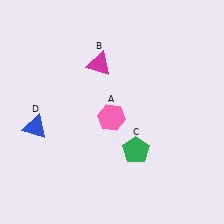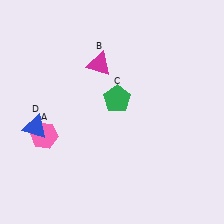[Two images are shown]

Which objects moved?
The objects that moved are: the pink hexagon (A), the green pentagon (C).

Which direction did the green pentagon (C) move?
The green pentagon (C) moved up.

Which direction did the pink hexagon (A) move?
The pink hexagon (A) moved left.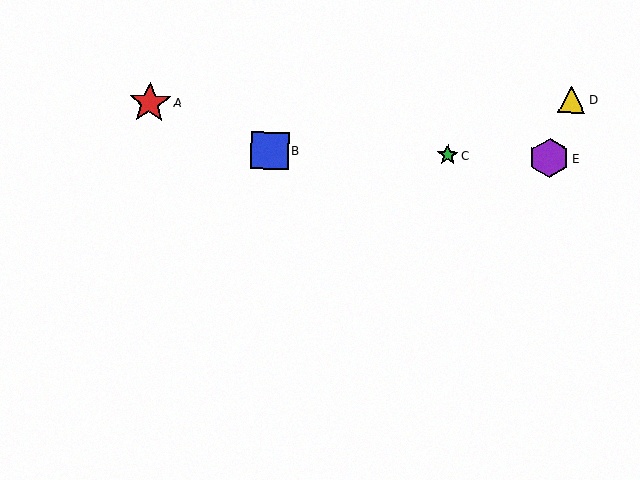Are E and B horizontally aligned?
Yes, both are at y≈158.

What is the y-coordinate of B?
Object B is at y≈151.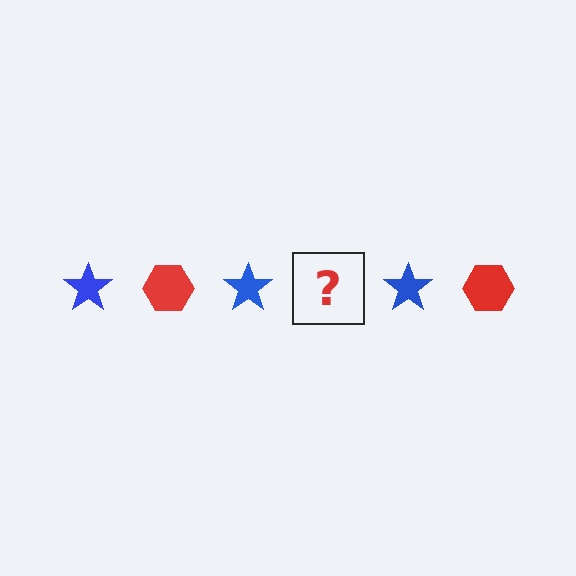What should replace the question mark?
The question mark should be replaced with a red hexagon.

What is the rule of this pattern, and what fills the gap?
The rule is that the pattern alternates between blue star and red hexagon. The gap should be filled with a red hexagon.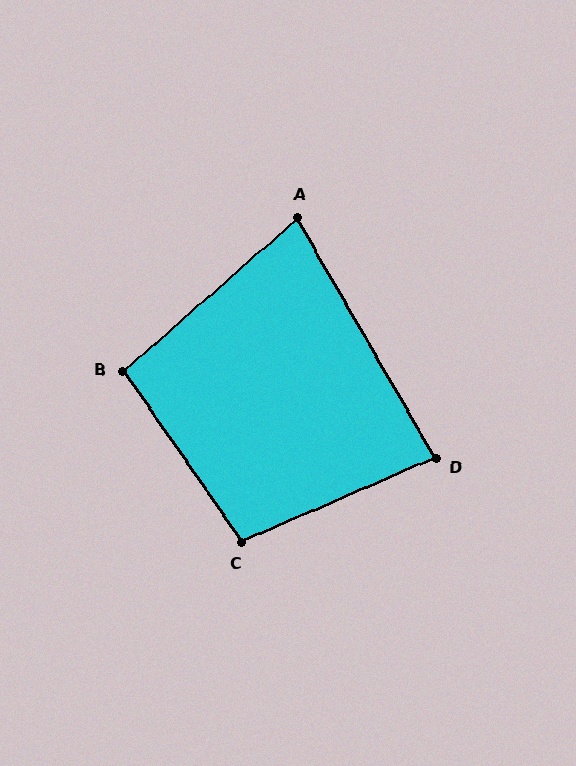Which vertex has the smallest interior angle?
A, at approximately 78 degrees.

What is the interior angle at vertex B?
Approximately 96 degrees (obtuse).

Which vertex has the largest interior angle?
C, at approximately 102 degrees.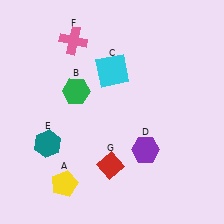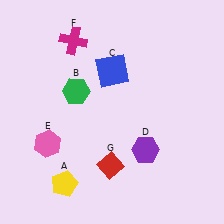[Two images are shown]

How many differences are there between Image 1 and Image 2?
There are 3 differences between the two images.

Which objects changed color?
C changed from cyan to blue. E changed from teal to pink. F changed from pink to magenta.